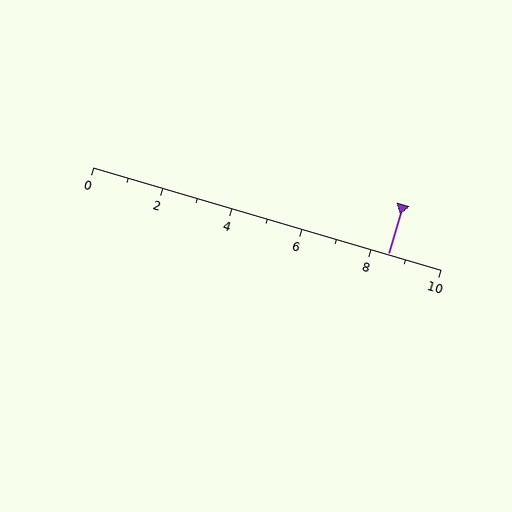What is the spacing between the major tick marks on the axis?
The major ticks are spaced 2 apart.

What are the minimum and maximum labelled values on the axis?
The axis runs from 0 to 10.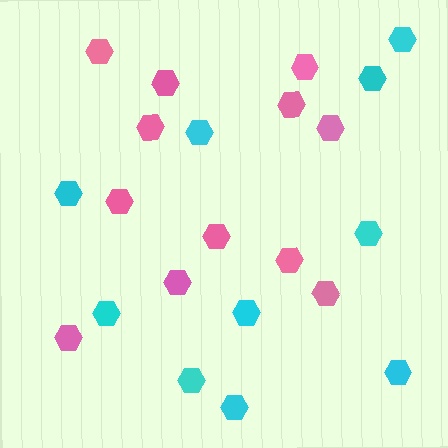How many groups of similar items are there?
There are 2 groups: one group of cyan hexagons (10) and one group of pink hexagons (12).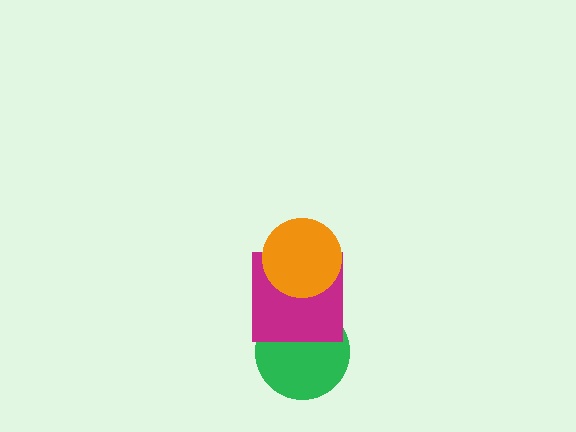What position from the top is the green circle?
The green circle is 3rd from the top.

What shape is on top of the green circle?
The magenta square is on top of the green circle.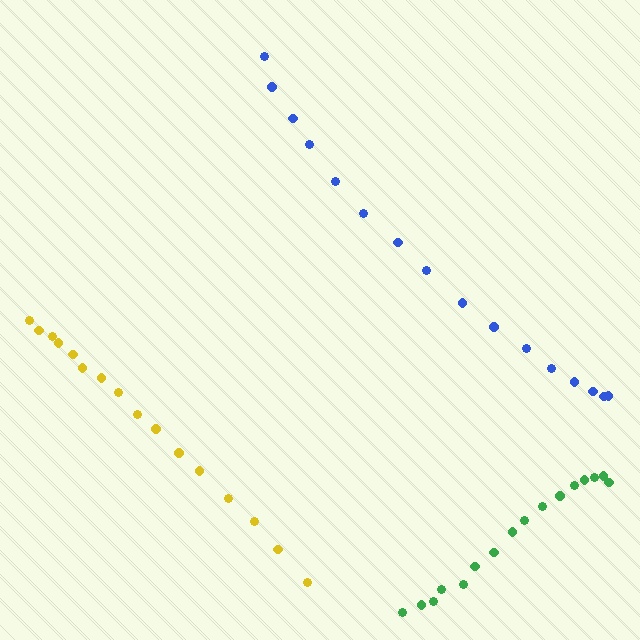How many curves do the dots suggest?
There are 3 distinct paths.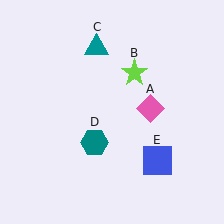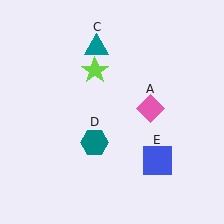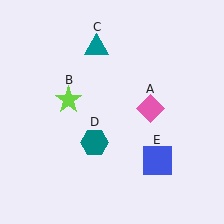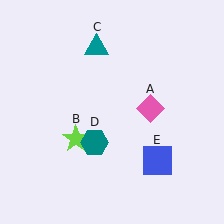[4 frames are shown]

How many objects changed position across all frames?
1 object changed position: lime star (object B).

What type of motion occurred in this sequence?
The lime star (object B) rotated counterclockwise around the center of the scene.